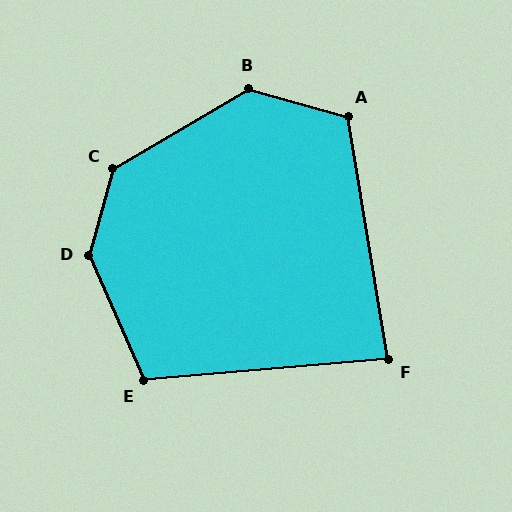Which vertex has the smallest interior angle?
F, at approximately 86 degrees.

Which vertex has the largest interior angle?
D, at approximately 140 degrees.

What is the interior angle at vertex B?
Approximately 134 degrees (obtuse).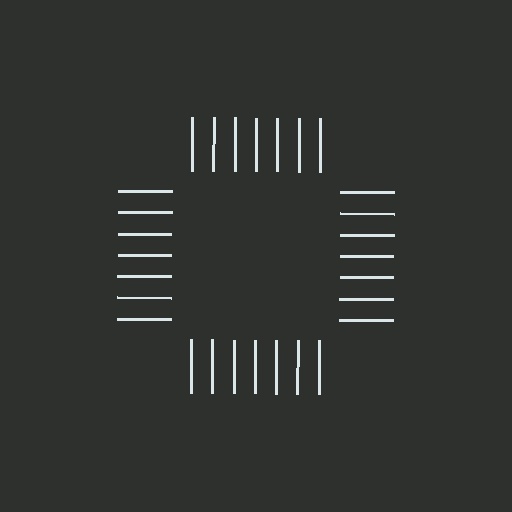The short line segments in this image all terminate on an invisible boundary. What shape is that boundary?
An illusory square — the line segments terminate on its edges but no continuous stroke is drawn.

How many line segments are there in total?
28 — 7 along each of the 4 edges.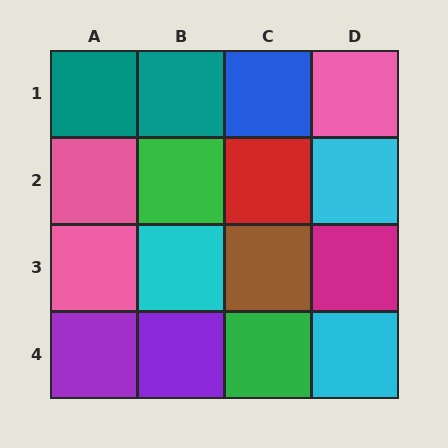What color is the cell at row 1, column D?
Pink.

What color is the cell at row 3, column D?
Magenta.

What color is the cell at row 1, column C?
Blue.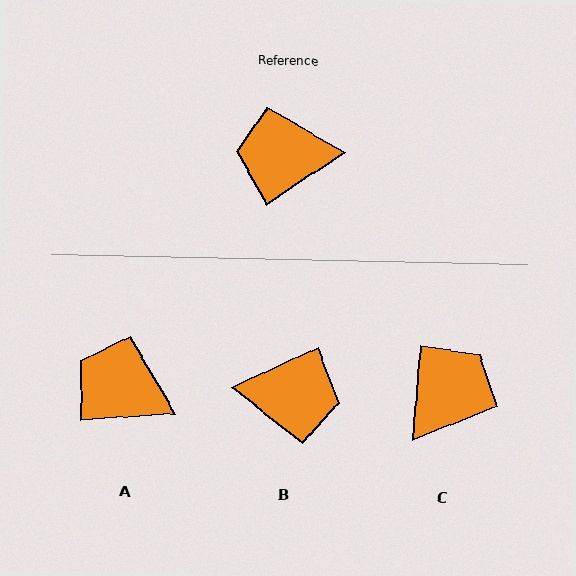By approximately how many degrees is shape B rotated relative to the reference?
Approximately 172 degrees counter-clockwise.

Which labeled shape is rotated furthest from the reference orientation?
B, about 172 degrees away.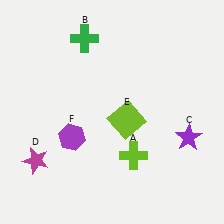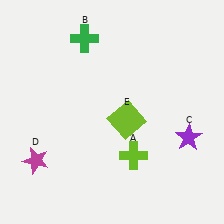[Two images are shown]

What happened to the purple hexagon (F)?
The purple hexagon (F) was removed in Image 2. It was in the bottom-left area of Image 1.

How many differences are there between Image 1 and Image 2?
There is 1 difference between the two images.